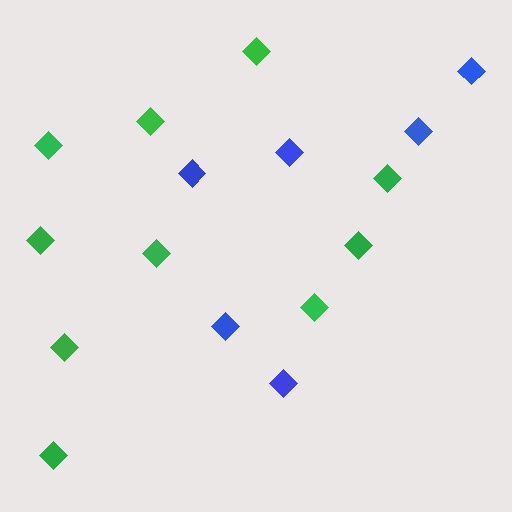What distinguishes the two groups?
There are 2 groups: one group of green diamonds (10) and one group of blue diamonds (6).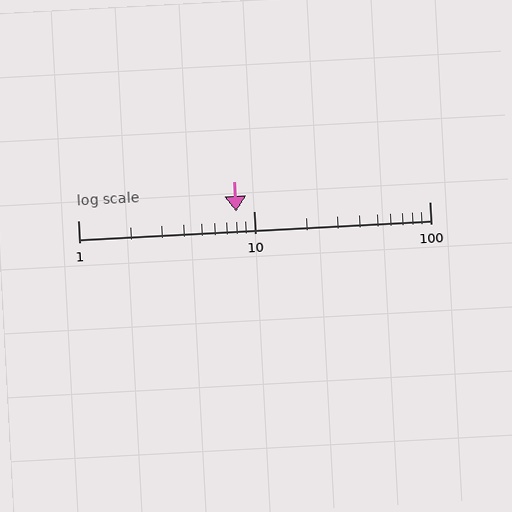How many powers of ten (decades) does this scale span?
The scale spans 2 decades, from 1 to 100.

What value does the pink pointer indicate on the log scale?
The pointer indicates approximately 8.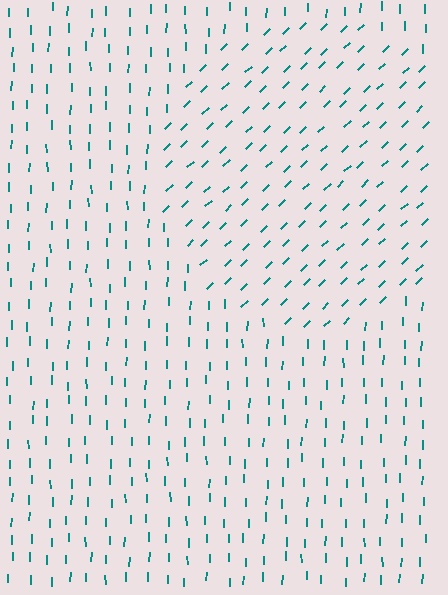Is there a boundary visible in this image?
Yes, there is a texture boundary formed by a change in line orientation.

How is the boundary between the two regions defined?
The boundary is defined purely by a change in line orientation (approximately 45 degrees difference). All lines are the same color and thickness.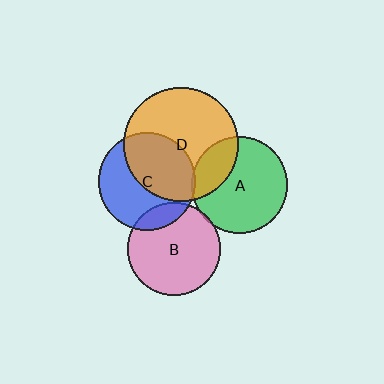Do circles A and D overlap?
Yes.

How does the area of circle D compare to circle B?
Approximately 1.5 times.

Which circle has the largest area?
Circle D (orange).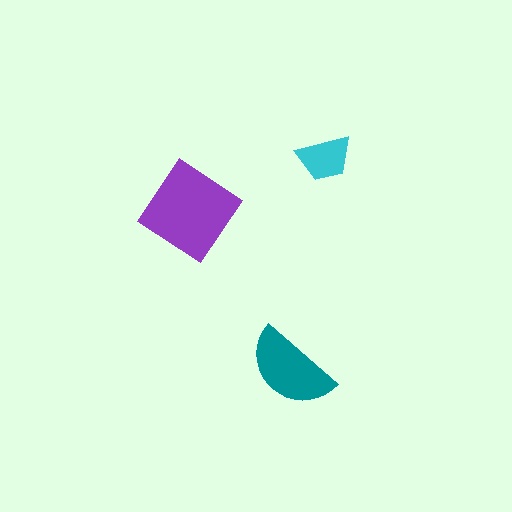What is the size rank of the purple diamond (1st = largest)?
1st.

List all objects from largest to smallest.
The purple diamond, the teal semicircle, the cyan trapezoid.